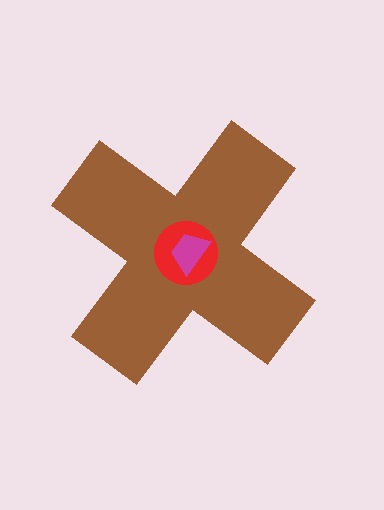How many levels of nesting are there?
3.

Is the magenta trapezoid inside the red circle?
Yes.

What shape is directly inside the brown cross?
The red circle.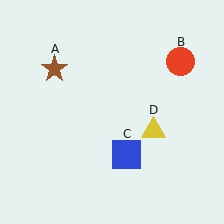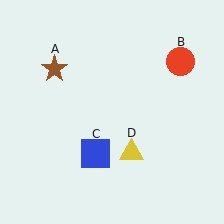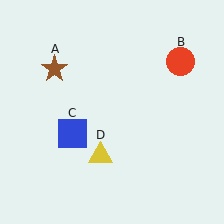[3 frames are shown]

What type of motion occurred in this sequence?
The blue square (object C), yellow triangle (object D) rotated clockwise around the center of the scene.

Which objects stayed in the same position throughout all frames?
Brown star (object A) and red circle (object B) remained stationary.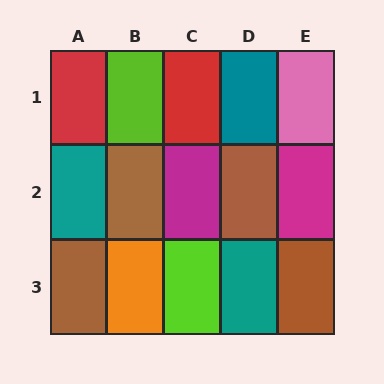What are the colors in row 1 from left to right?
Red, lime, red, teal, pink.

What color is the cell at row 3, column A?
Brown.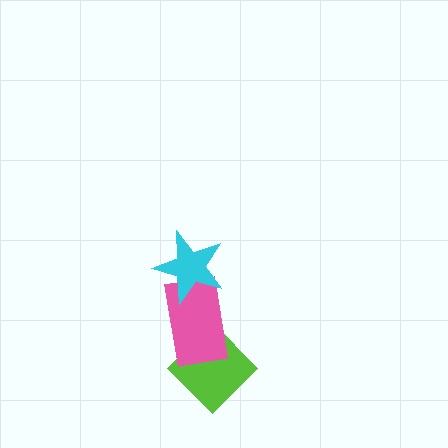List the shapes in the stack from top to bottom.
From top to bottom: the cyan star, the pink rectangle, the lime diamond.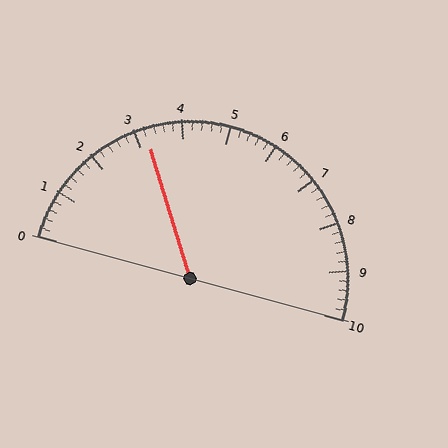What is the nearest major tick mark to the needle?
The nearest major tick mark is 3.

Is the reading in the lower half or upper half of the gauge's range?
The reading is in the lower half of the range (0 to 10).